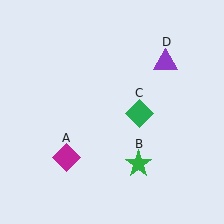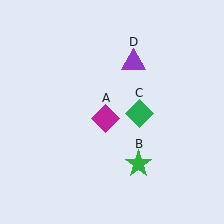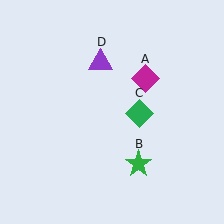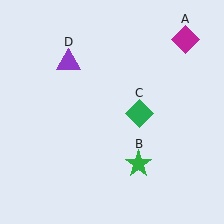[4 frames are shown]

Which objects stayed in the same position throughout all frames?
Green star (object B) and green diamond (object C) remained stationary.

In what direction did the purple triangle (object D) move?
The purple triangle (object D) moved left.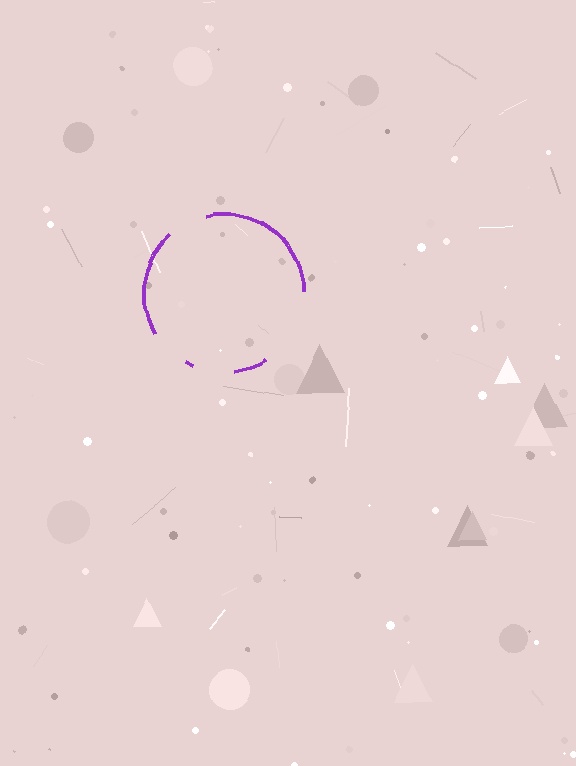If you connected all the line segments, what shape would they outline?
They would outline a circle.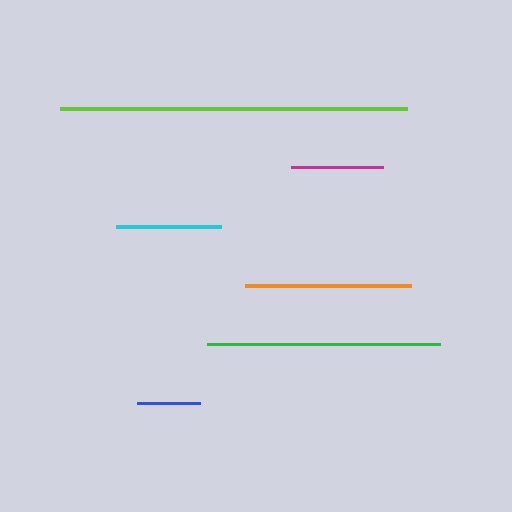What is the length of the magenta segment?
The magenta segment is approximately 92 pixels long.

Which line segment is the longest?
The lime line is the longest at approximately 347 pixels.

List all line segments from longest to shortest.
From longest to shortest: lime, green, orange, cyan, magenta, blue.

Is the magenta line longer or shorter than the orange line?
The orange line is longer than the magenta line.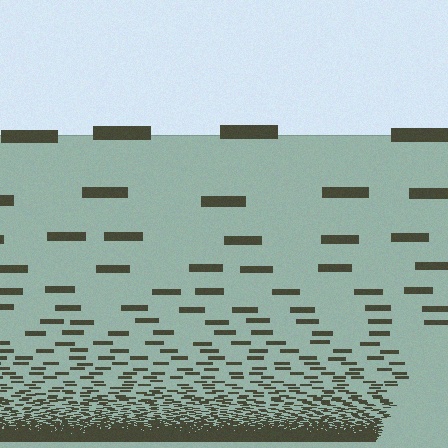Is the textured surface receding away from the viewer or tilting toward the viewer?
The surface appears to tilt toward the viewer. Texture elements get larger and sparser toward the top.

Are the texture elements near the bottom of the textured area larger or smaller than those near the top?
Smaller. The gradient is inverted — elements near the bottom are smaller and denser.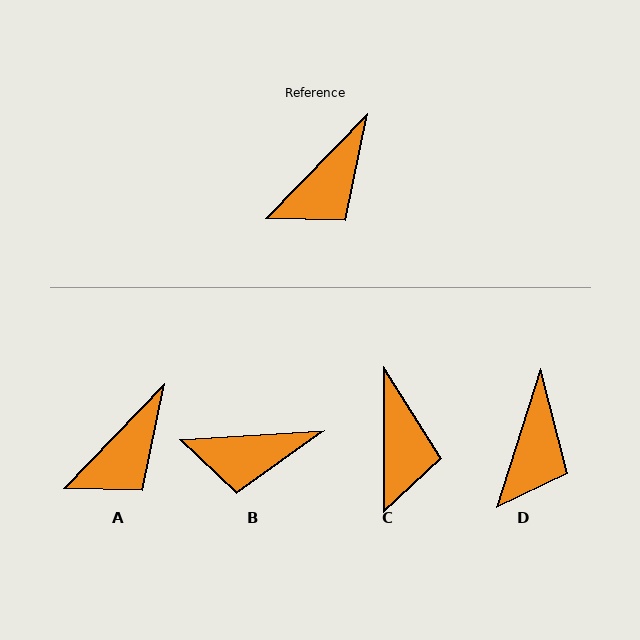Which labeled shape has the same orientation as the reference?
A.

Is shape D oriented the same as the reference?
No, it is off by about 27 degrees.